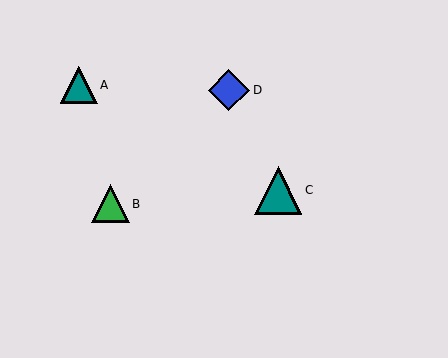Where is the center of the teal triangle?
The center of the teal triangle is at (278, 190).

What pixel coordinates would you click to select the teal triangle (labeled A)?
Click at (79, 85) to select the teal triangle A.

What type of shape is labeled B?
Shape B is a green triangle.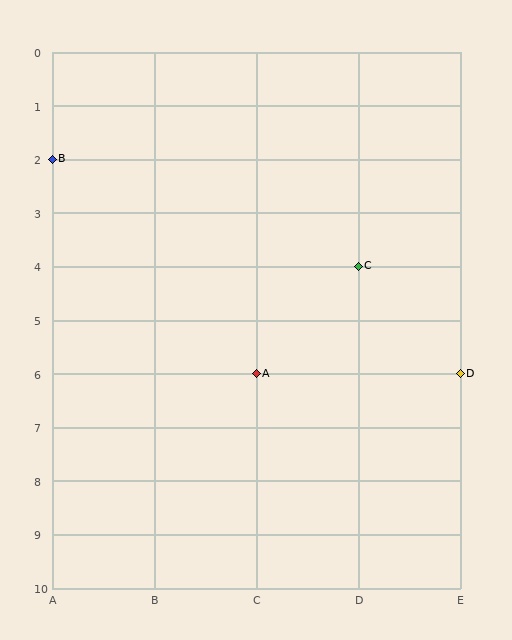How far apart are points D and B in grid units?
Points D and B are 4 columns and 4 rows apart (about 5.7 grid units diagonally).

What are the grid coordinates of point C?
Point C is at grid coordinates (D, 4).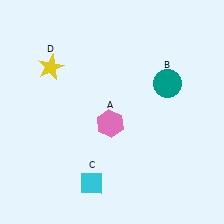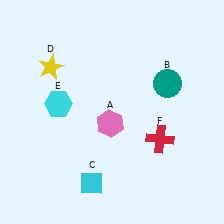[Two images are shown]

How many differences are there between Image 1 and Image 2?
There are 2 differences between the two images.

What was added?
A cyan hexagon (E), a red cross (F) were added in Image 2.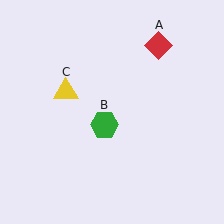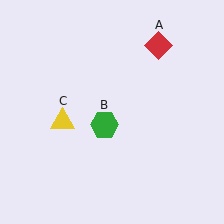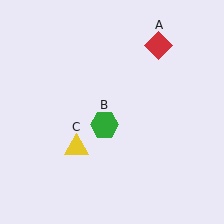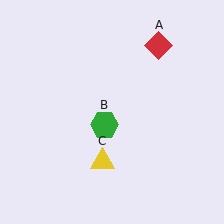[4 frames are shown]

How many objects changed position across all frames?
1 object changed position: yellow triangle (object C).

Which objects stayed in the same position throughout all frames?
Red diamond (object A) and green hexagon (object B) remained stationary.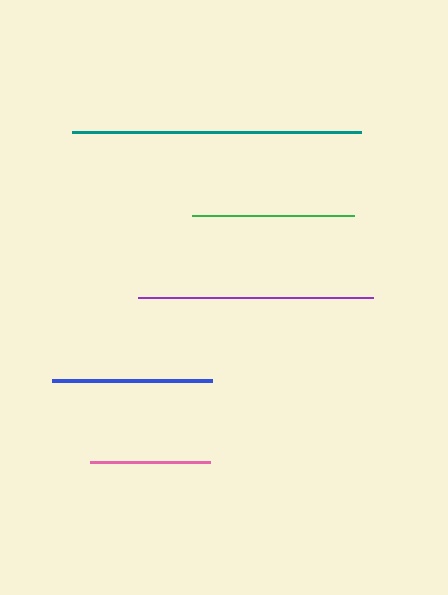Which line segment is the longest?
The teal line is the longest at approximately 289 pixels.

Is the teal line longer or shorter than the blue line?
The teal line is longer than the blue line.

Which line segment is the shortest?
The pink line is the shortest at approximately 120 pixels.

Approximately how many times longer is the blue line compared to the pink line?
The blue line is approximately 1.3 times the length of the pink line.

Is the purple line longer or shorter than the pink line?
The purple line is longer than the pink line.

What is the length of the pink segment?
The pink segment is approximately 120 pixels long.